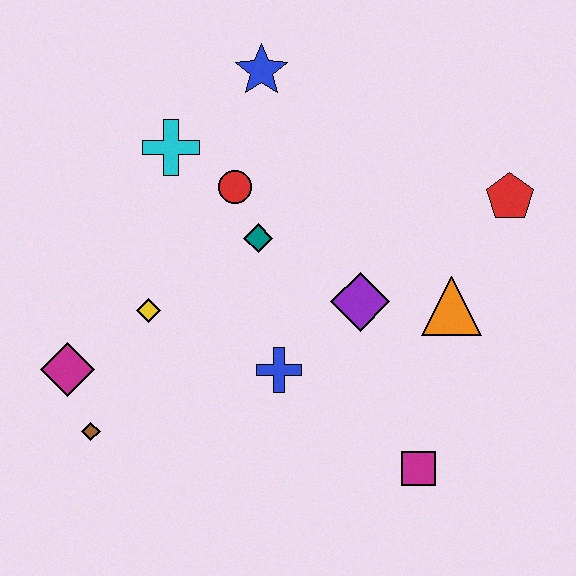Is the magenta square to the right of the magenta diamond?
Yes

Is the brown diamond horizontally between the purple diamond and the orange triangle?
No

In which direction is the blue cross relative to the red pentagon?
The blue cross is to the left of the red pentagon.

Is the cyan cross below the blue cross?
No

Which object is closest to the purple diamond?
The orange triangle is closest to the purple diamond.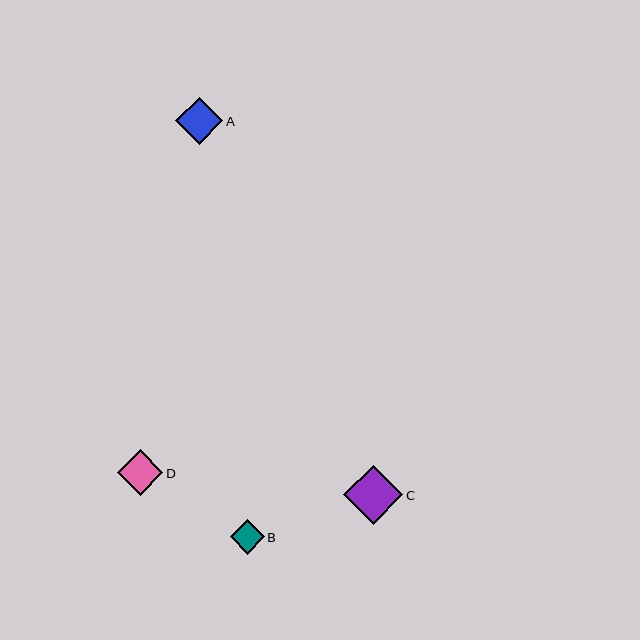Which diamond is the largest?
Diamond C is the largest with a size of approximately 60 pixels.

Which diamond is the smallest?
Diamond B is the smallest with a size of approximately 34 pixels.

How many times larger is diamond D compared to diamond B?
Diamond D is approximately 1.3 times the size of diamond B.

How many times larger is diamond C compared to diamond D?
Diamond C is approximately 1.3 times the size of diamond D.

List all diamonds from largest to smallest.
From largest to smallest: C, A, D, B.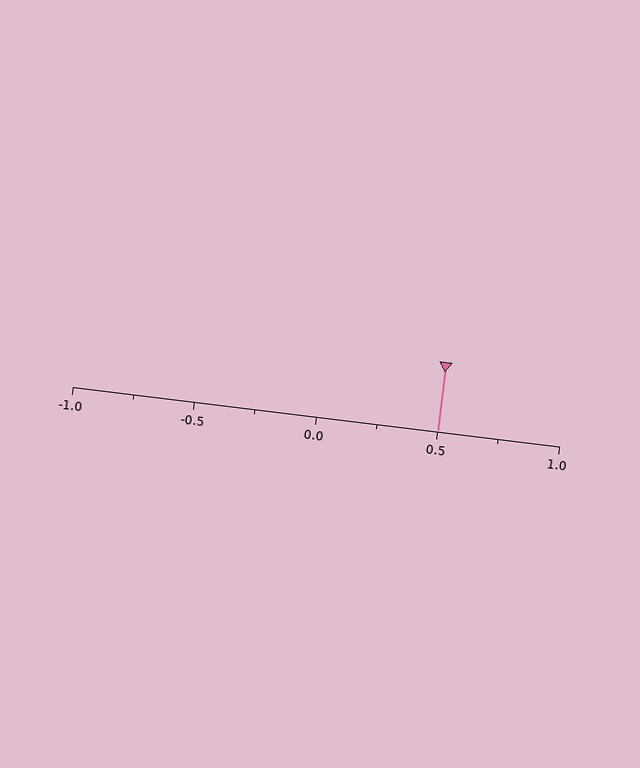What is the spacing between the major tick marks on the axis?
The major ticks are spaced 0.5 apart.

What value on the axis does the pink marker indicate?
The marker indicates approximately 0.5.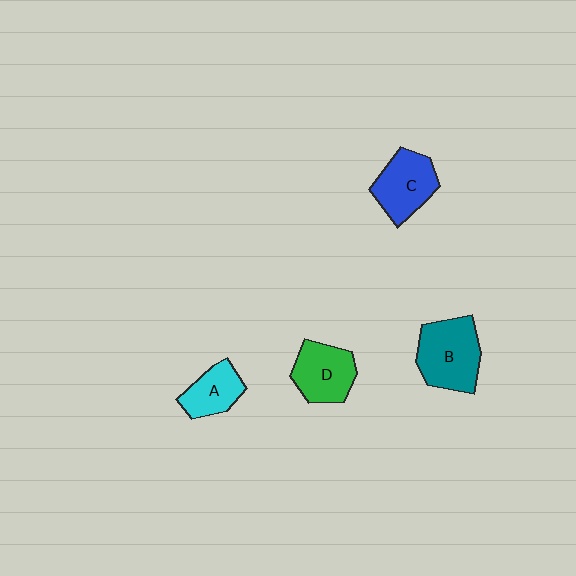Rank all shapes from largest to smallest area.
From largest to smallest: B (teal), C (blue), D (green), A (cyan).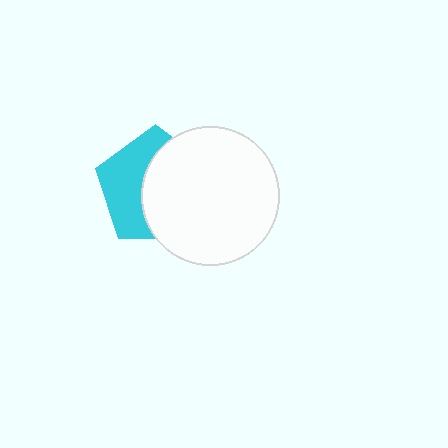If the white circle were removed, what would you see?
You would see the complete cyan pentagon.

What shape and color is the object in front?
The object in front is a white circle.